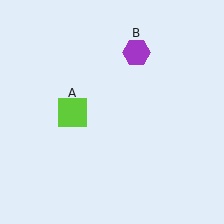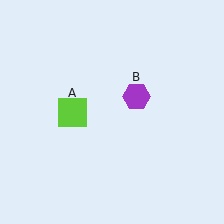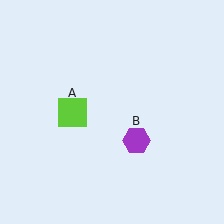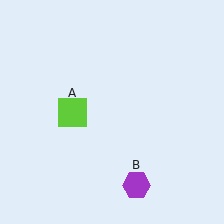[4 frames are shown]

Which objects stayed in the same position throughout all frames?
Lime square (object A) remained stationary.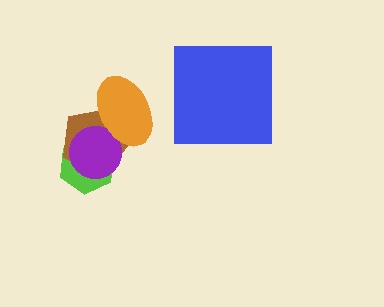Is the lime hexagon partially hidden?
Yes, it is partially covered by another shape.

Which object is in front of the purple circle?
The orange ellipse is in front of the purple circle.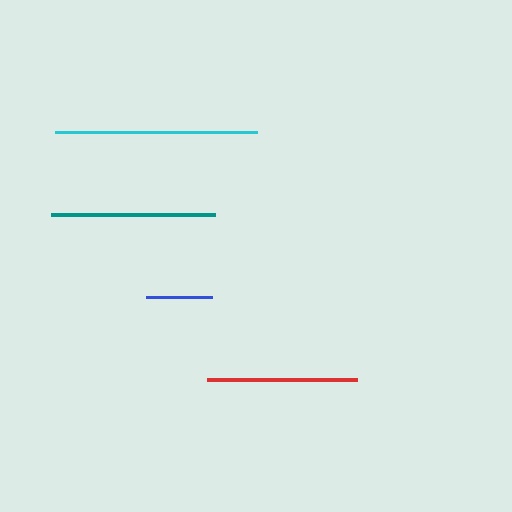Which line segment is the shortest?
The blue line is the shortest at approximately 66 pixels.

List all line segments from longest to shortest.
From longest to shortest: cyan, teal, red, blue.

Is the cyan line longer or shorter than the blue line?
The cyan line is longer than the blue line.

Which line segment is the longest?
The cyan line is the longest at approximately 203 pixels.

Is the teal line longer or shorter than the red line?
The teal line is longer than the red line.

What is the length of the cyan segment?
The cyan segment is approximately 203 pixels long.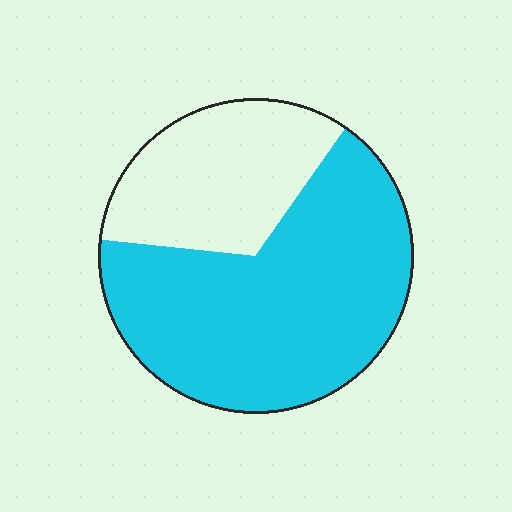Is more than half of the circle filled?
Yes.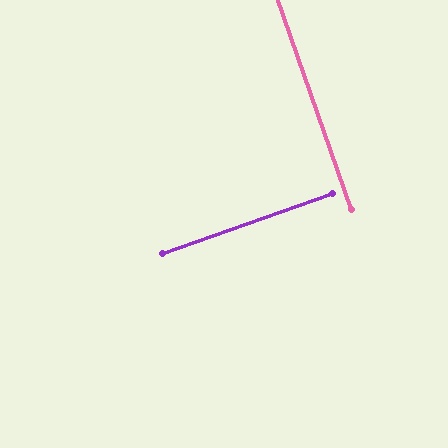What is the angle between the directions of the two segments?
Approximately 90 degrees.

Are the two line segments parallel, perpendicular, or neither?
Perpendicular — they meet at approximately 90°.